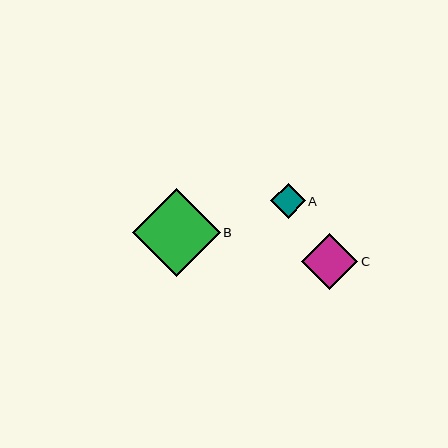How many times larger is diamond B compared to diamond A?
Diamond B is approximately 2.5 times the size of diamond A.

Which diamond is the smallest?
Diamond A is the smallest with a size of approximately 35 pixels.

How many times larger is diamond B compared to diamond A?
Diamond B is approximately 2.5 times the size of diamond A.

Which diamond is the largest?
Diamond B is the largest with a size of approximately 88 pixels.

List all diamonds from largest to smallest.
From largest to smallest: B, C, A.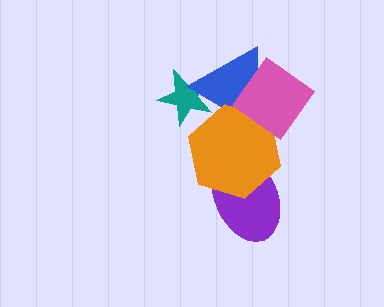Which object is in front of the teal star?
The blue triangle is in front of the teal star.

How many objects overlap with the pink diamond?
2 objects overlap with the pink diamond.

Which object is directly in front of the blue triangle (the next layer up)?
The orange hexagon is directly in front of the blue triangle.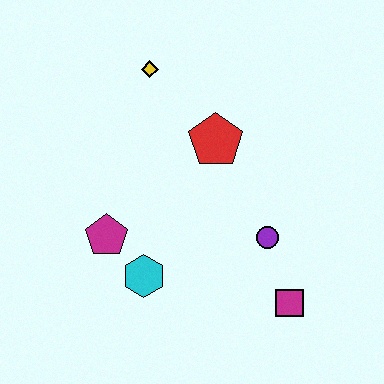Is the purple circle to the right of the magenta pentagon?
Yes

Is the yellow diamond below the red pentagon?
No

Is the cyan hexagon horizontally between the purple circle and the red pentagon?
No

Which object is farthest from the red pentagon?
The magenta square is farthest from the red pentagon.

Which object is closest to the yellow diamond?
The red pentagon is closest to the yellow diamond.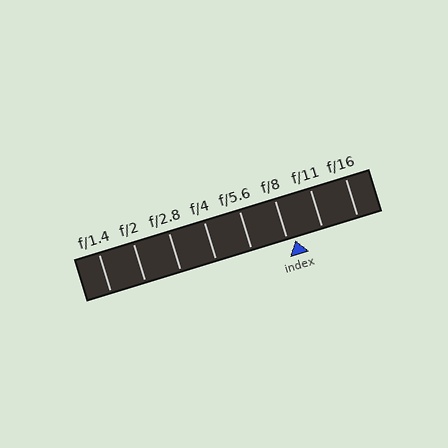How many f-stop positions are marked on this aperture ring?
There are 8 f-stop positions marked.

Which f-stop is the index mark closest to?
The index mark is closest to f/8.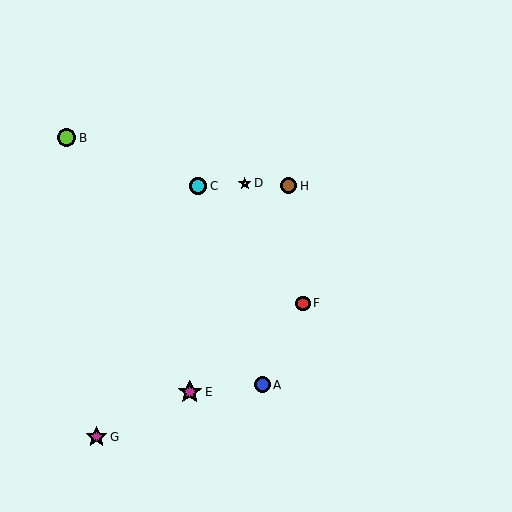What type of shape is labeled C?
Shape C is a cyan circle.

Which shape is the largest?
The magenta star (labeled E) is the largest.